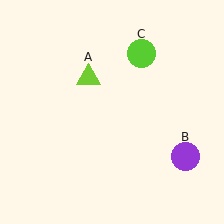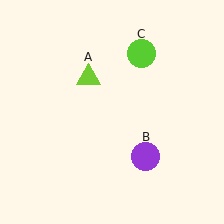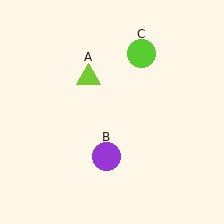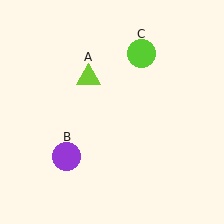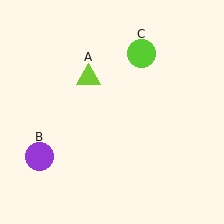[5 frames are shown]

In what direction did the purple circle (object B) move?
The purple circle (object B) moved left.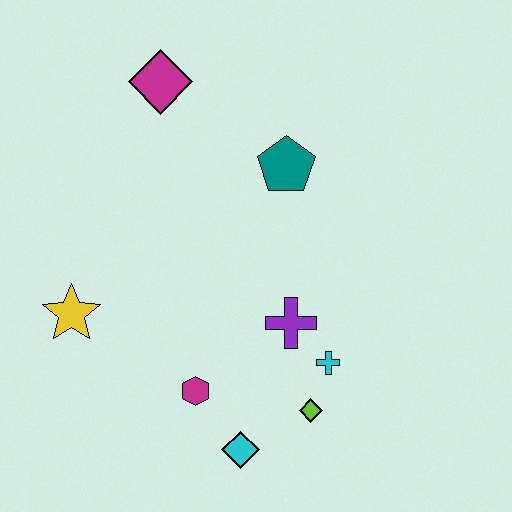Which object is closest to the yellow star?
The magenta hexagon is closest to the yellow star.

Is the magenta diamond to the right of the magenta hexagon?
No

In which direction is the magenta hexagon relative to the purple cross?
The magenta hexagon is to the left of the purple cross.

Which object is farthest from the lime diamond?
The magenta diamond is farthest from the lime diamond.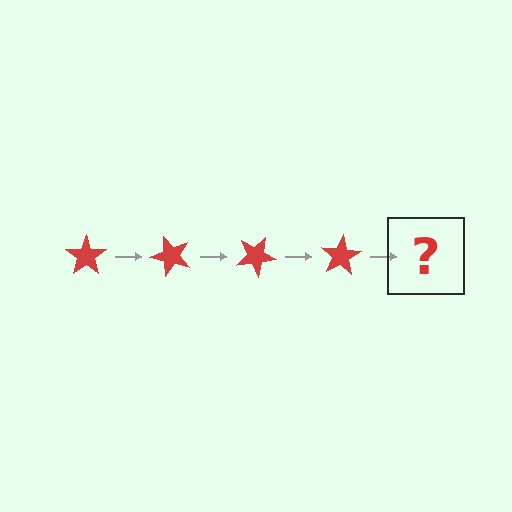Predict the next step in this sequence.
The next step is a red star rotated 200 degrees.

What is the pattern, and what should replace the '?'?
The pattern is that the star rotates 50 degrees each step. The '?' should be a red star rotated 200 degrees.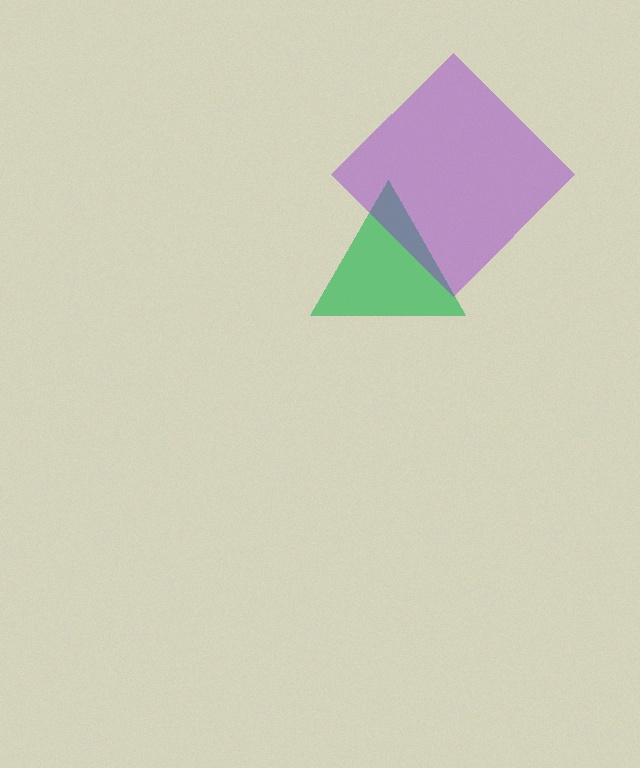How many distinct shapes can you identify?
There are 2 distinct shapes: a green triangle, a purple diamond.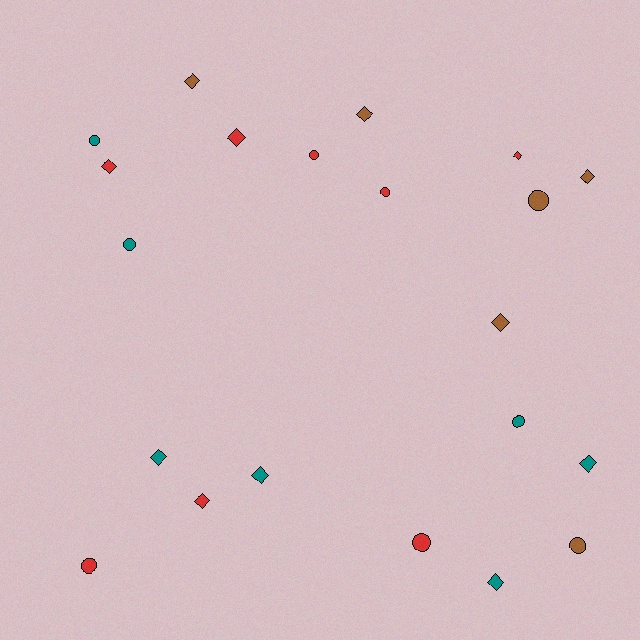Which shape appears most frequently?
Diamond, with 12 objects.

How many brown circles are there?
There are 2 brown circles.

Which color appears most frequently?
Red, with 8 objects.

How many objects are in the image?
There are 21 objects.